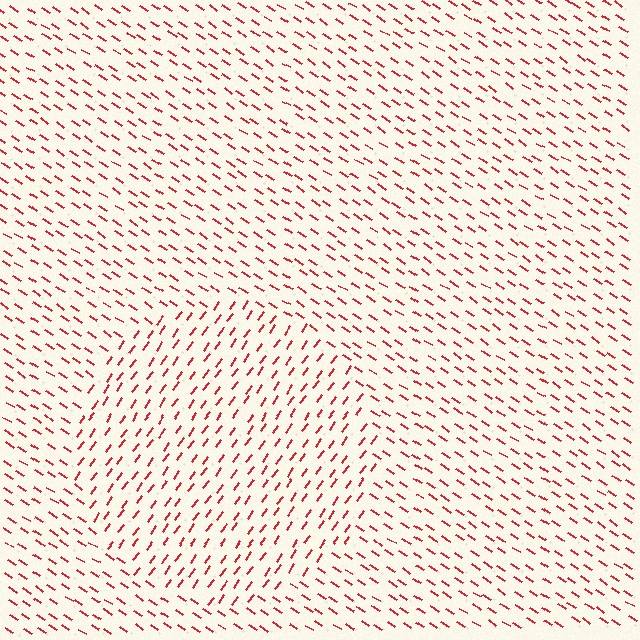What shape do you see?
I see a circle.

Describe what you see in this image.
The image is filled with small red line segments. A circle region in the image has lines oriented differently from the surrounding lines, creating a visible texture boundary.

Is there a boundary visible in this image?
Yes, there is a texture boundary formed by a change in line orientation.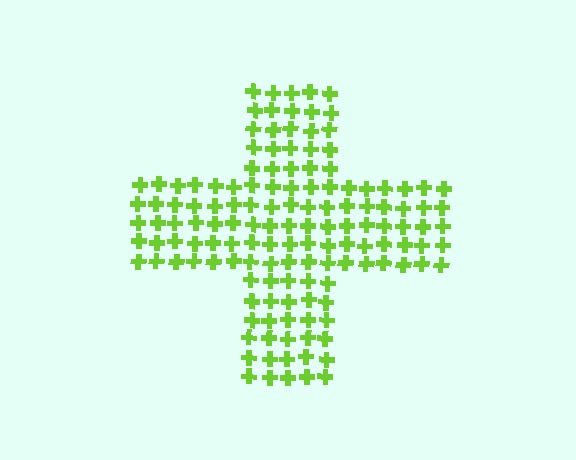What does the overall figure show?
The overall figure shows a cross.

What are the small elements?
The small elements are crosses.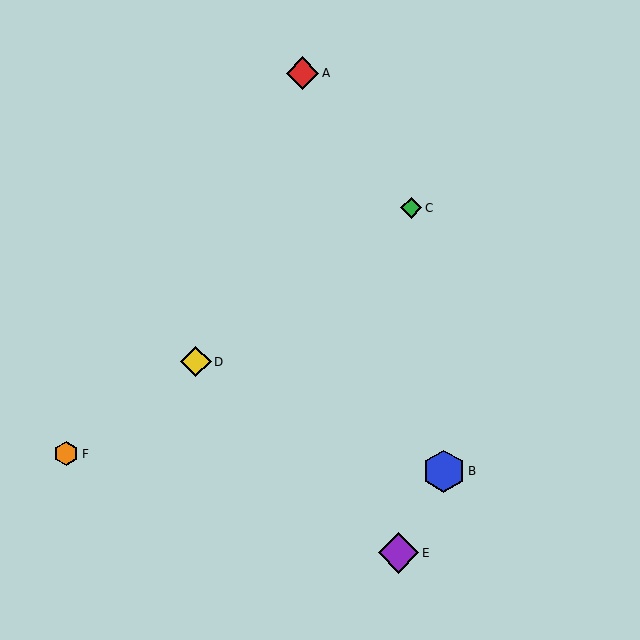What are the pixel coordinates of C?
Object C is at (411, 208).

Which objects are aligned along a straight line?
Objects C, D, F are aligned along a straight line.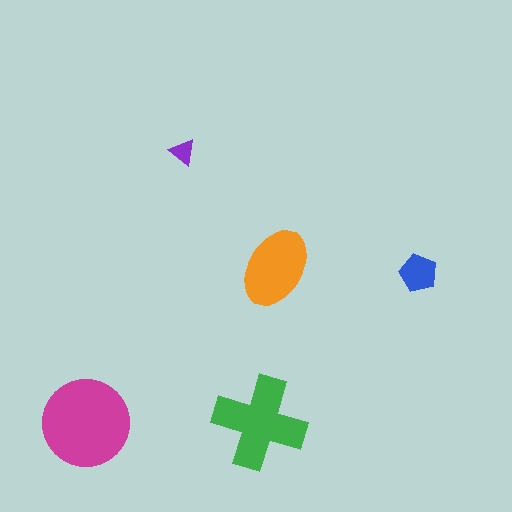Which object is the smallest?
The purple triangle.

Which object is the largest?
The magenta circle.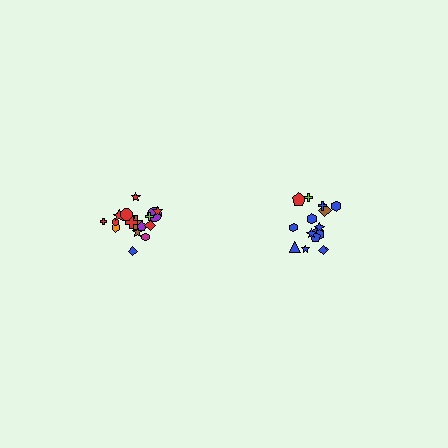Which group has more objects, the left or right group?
The left group.